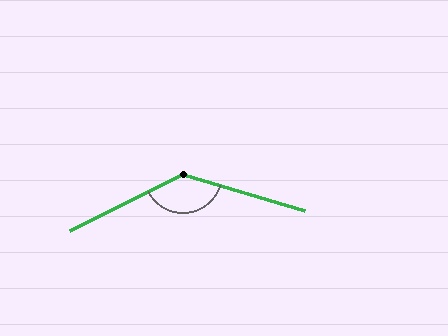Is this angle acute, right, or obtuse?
It is obtuse.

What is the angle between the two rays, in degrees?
Approximately 136 degrees.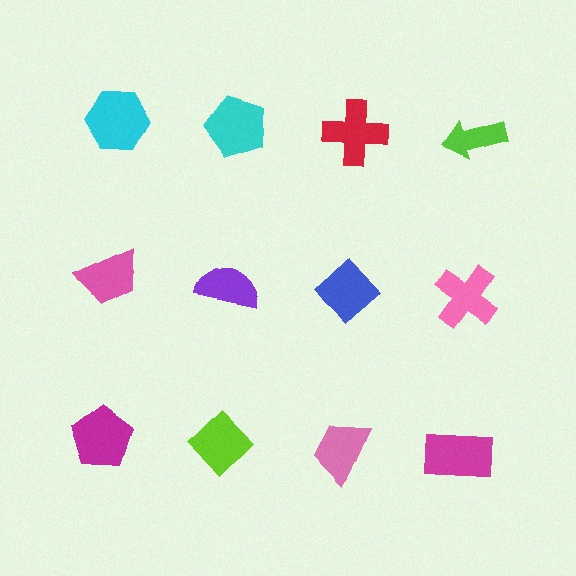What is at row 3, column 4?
A magenta rectangle.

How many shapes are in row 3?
4 shapes.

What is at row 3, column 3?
A pink trapezoid.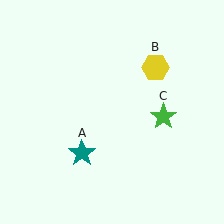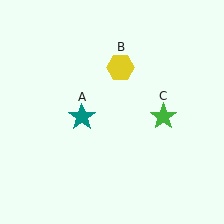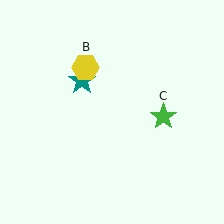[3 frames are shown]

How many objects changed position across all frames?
2 objects changed position: teal star (object A), yellow hexagon (object B).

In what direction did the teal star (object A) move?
The teal star (object A) moved up.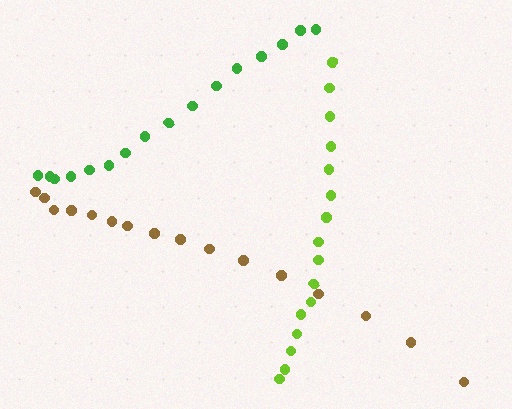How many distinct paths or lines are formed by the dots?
There are 3 distinct paths.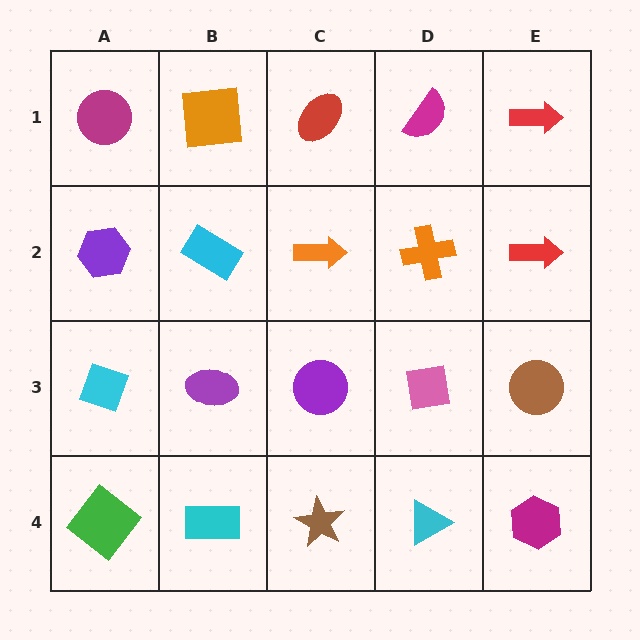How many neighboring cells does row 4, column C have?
3.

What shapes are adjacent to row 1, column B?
A cyan rectangle (row 2, column B), a magenta circle (row 1, column A), a red ellipse (row 1, column C).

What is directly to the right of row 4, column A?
A cyan rectangle.